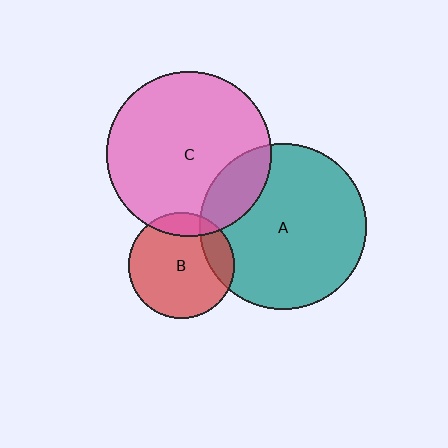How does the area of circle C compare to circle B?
Approximately 2.4 times.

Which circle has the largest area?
Circle A (teal).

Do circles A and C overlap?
Yes.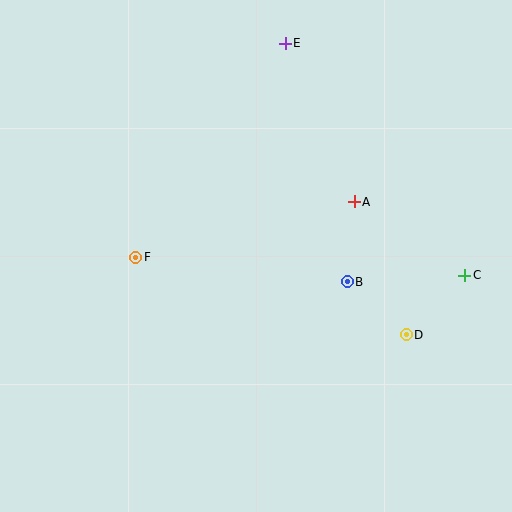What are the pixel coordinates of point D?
Point D is at (406, 335).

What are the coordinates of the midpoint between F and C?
The midpoint between F and C is at (300, 266).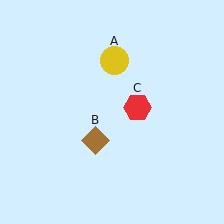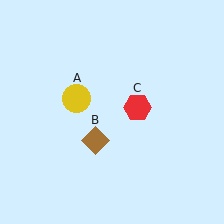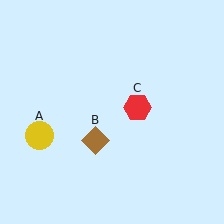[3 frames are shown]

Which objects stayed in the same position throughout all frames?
Brown diamond (object B) and red hexagon (object C) remained stationary.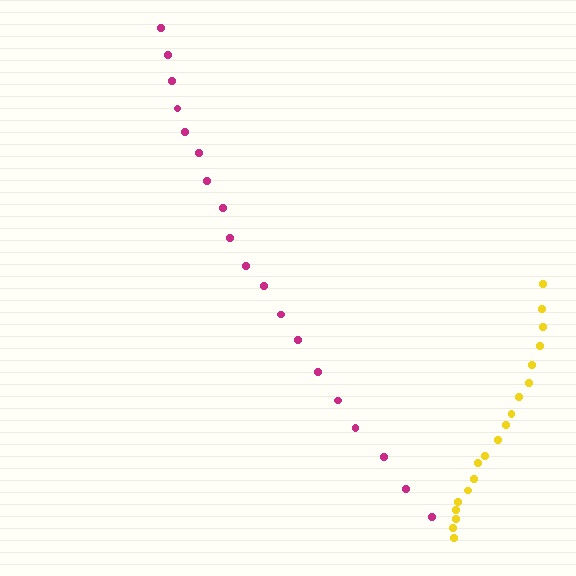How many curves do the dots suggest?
There are 2 distinct paths.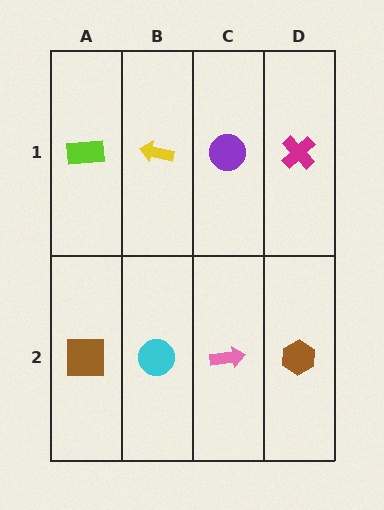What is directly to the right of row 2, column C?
A brown hexagon.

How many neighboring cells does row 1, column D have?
2.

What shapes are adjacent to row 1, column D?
A brown hexagon (row 2, column D), a purple circle (row 1, column C).